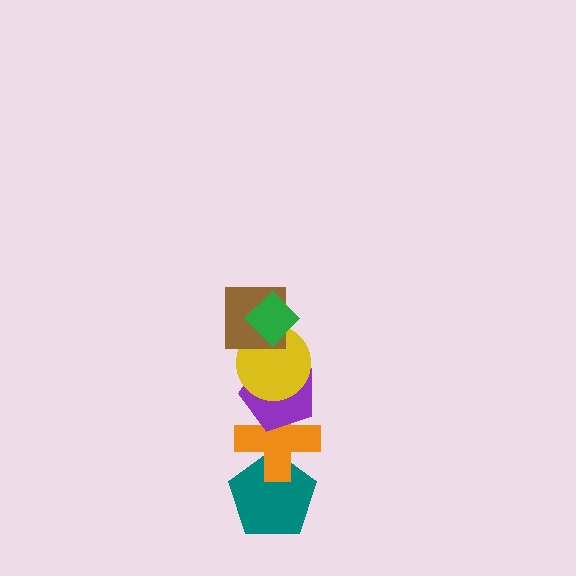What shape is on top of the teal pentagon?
The orange cross is on top of the teal pentagon.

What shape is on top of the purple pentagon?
The yellow circle is on top of the purple pentagon.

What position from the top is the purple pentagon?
The purple pentagon is 4th from the top.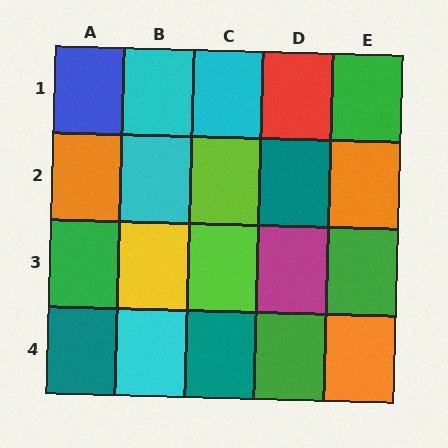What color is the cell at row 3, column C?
Lime.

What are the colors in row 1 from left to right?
Blue, cyan, cyan, red, green.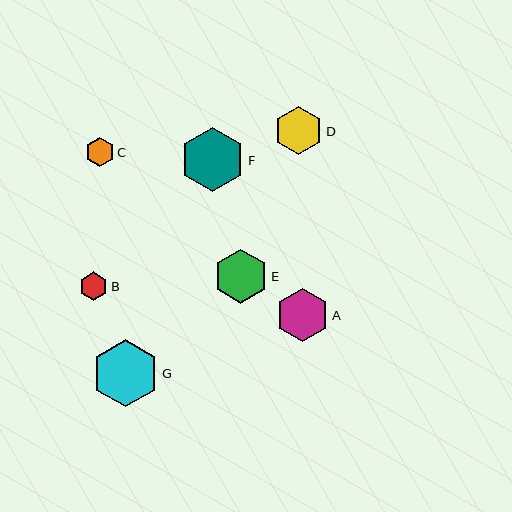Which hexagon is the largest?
Hexagon G is the largest with a size of approximately 67 pixels.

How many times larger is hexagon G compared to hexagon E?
Hexagon G is approximately 1.2 times the size of hexagon E.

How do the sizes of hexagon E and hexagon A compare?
Hexagon E and hexagon A are approximately the same size.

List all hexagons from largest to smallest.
From largest to smallest: G, F, E, A, D, C, B.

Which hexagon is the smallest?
Hexagon B is the smallest with a size of approximately 28 pixels.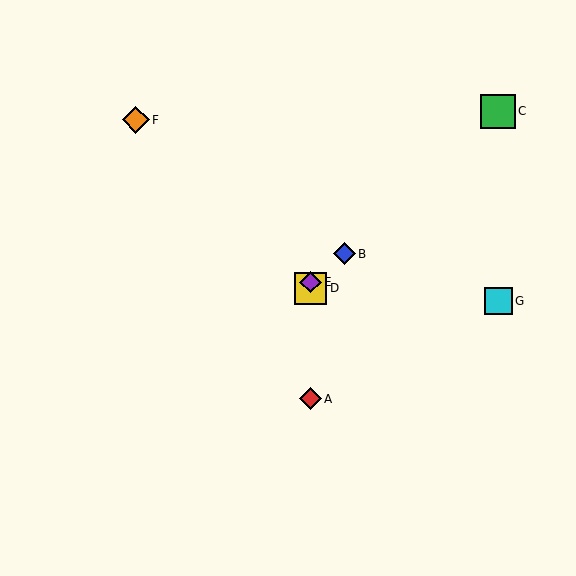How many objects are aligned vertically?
3 objects (A, D, E) are aligned vertically.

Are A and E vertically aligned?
Yes, both are at x≈311.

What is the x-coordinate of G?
Object G is at x≈499.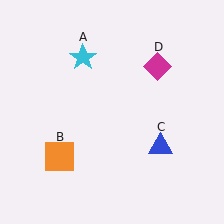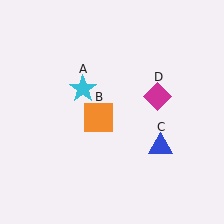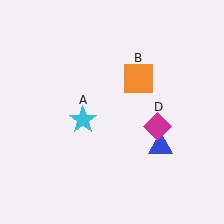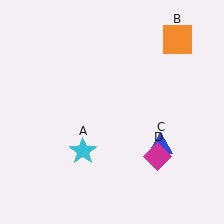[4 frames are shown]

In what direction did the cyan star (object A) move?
The cyan star (object A) moved down.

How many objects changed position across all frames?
3 objects changed position: cyan star (object A), orange square (object B), magenta diamond (object D).